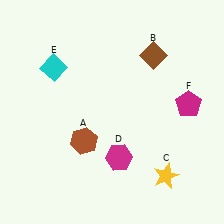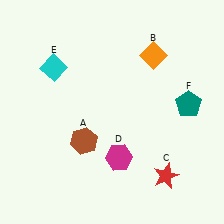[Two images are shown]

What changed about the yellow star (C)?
In Image 1, C is yellow. In Image 2, it changed to red.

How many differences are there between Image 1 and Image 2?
There are 3 differences between the two images.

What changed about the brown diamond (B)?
In Image 1, B is brown. In Image 2, it changed to orange.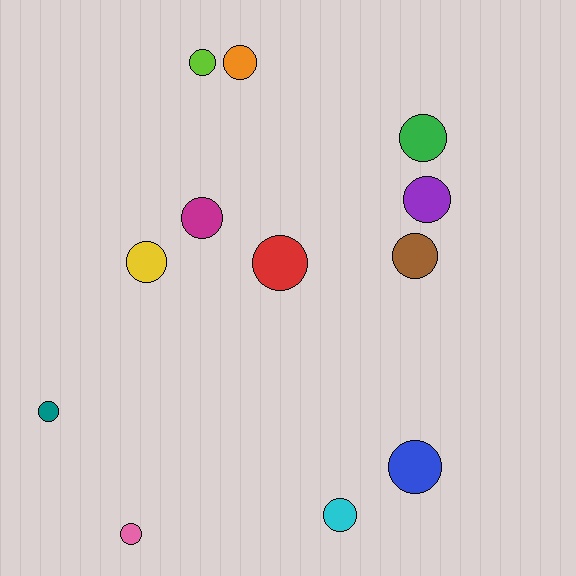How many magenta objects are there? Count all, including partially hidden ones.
There is 1 magenta object.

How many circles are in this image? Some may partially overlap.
There are 12 circles.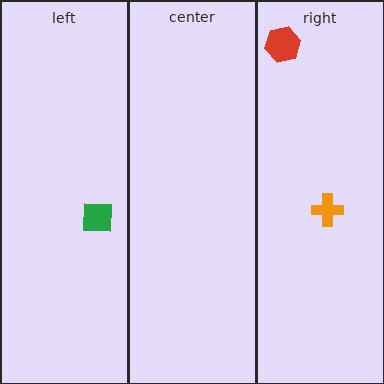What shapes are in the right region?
The orange cross, the red hexagon.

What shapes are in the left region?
The green square.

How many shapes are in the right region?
2.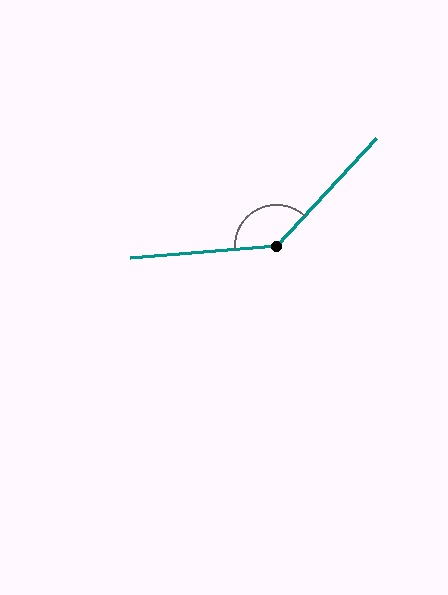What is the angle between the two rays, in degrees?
Approximately 138 degrees.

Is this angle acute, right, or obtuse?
It is obtuse.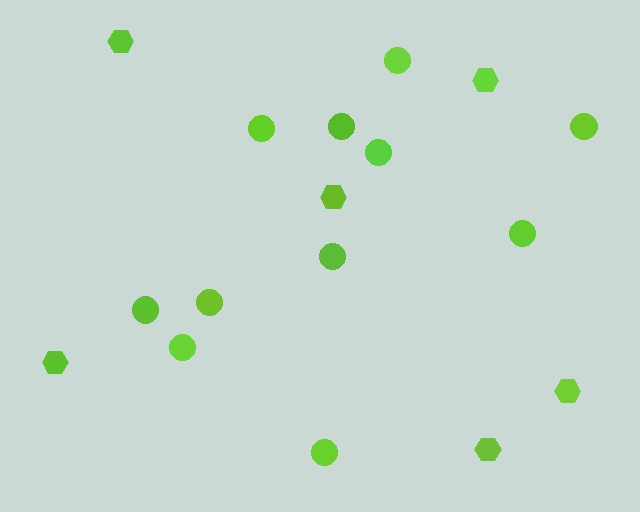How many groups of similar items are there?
There are 2 groups: one group of hexagons (6) and one group of circles (11).